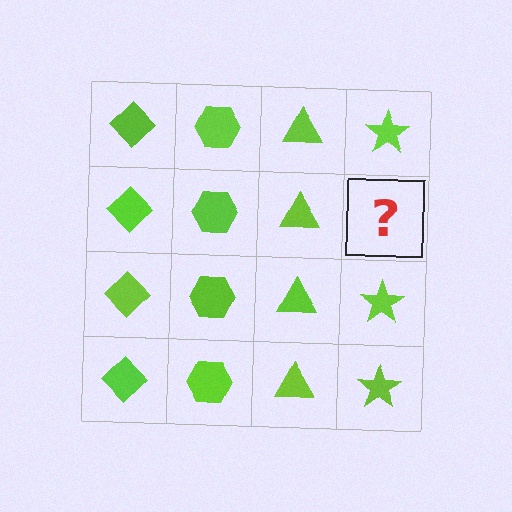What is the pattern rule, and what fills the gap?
The rule is that each column has a consistent shape. The gap should be filled with a lime star.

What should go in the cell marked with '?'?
The missing cell should contain a lime star.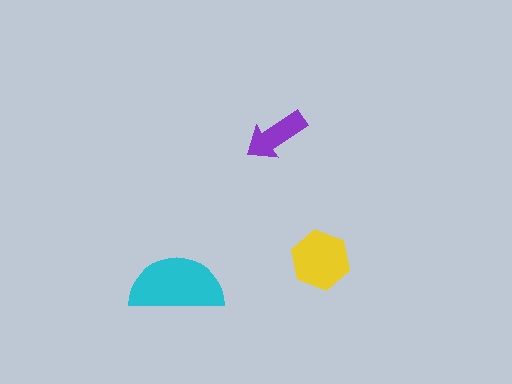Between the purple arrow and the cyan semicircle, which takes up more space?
The cyan semicircle.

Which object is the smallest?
The purple arrow.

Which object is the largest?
The cyan semicircle.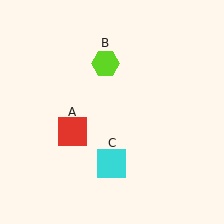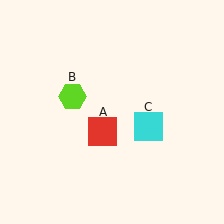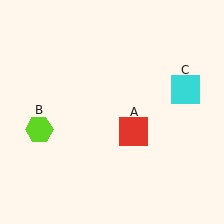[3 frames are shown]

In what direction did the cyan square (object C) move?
The cyan square (object C) moved up and to the right.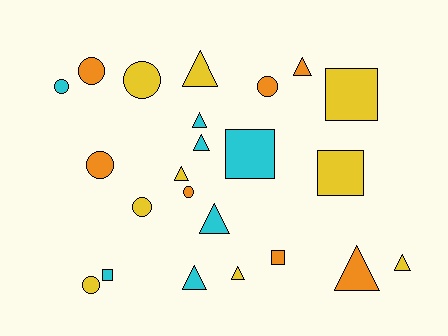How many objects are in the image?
There are 23 objects.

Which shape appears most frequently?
Triangle, with 10 objects.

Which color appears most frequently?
Yellow, with 9 objects.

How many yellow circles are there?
There are 3 yellow circles.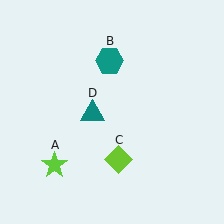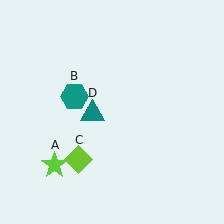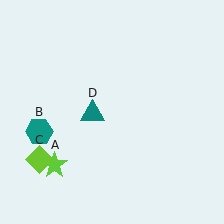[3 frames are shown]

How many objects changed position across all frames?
2 objects changed position: teal hexagon (object B), lime diamond (object C).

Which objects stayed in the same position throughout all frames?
Lime star (object A) and teal triangle (object D) remained stationary.